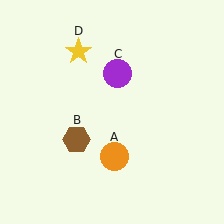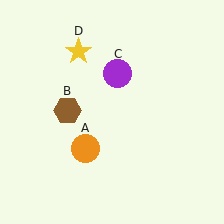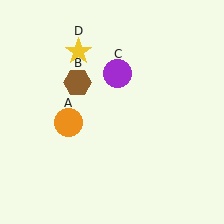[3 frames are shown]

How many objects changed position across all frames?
2 objects changed position: orange circle (object A), brown hexagon (object B).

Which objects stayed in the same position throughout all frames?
Purple circle (object C) and yellow star (object D) remained stationary.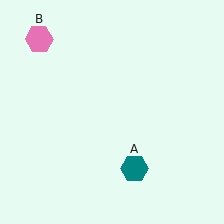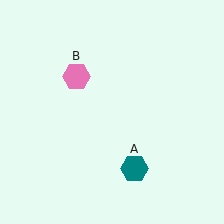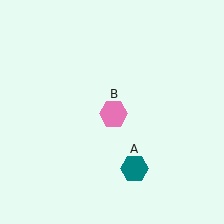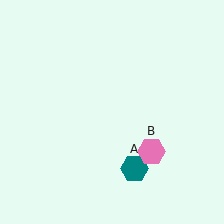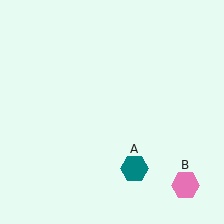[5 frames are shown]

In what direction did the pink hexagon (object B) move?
The pink hexagon (object B) moved down and to the right.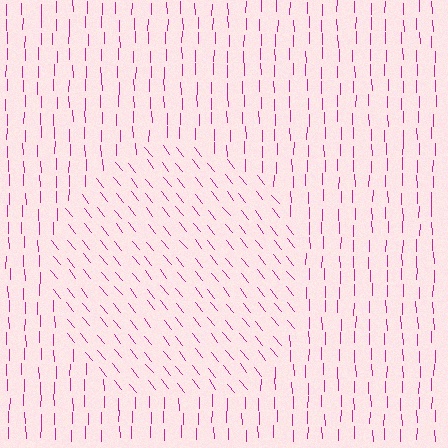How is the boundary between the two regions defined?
The boundary is defined purely by a change in line orientation (approximately 38 degrees difference). All lines are the same color and thickness.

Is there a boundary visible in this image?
Yes, there is a texture boundary formed by a change in line orientation.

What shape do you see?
I see a circle.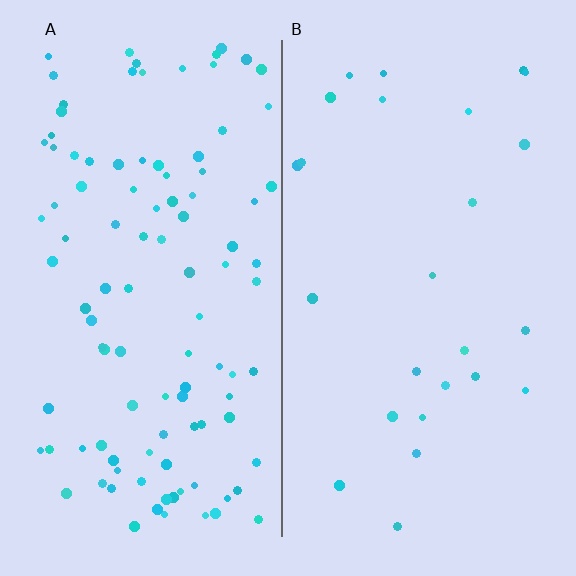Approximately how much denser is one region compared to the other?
Approximately 4.2× — region A over region B.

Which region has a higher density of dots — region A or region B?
A (the left).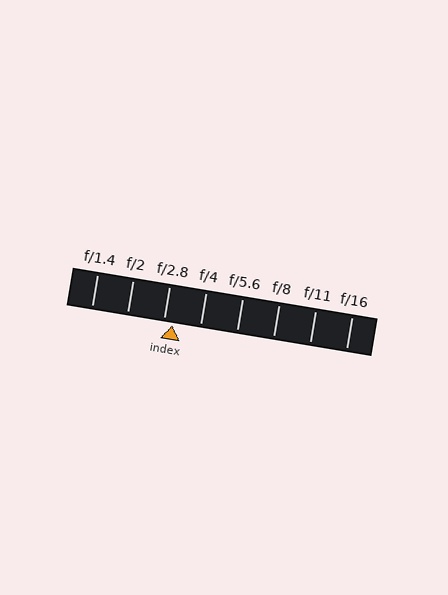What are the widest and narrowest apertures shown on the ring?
The widest aperture shown is f/1.4 and the narrowest is f/16.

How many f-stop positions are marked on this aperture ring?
There are 8 f-stop positions marked.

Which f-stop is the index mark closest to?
The index mark is closest to f/2.8.